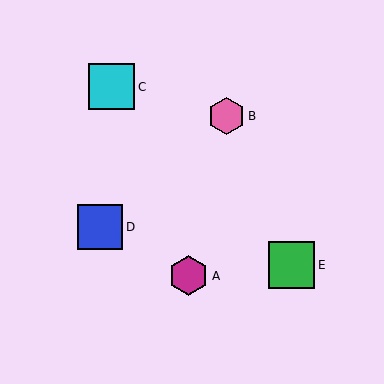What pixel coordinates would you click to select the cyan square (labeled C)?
Click at (112, 87) to select the cyan square C.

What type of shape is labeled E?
Shape E is a green square.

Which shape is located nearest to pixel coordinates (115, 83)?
The cyan square (labeled C) at (112, 87) is nearest to that location.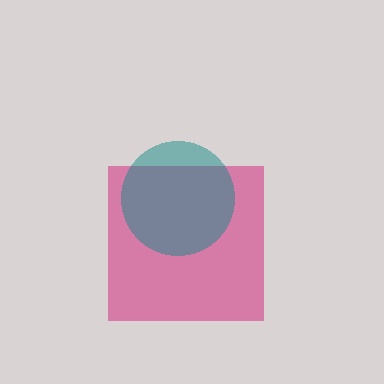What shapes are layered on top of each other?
The layered shapes are: a magenta square, a teal circle.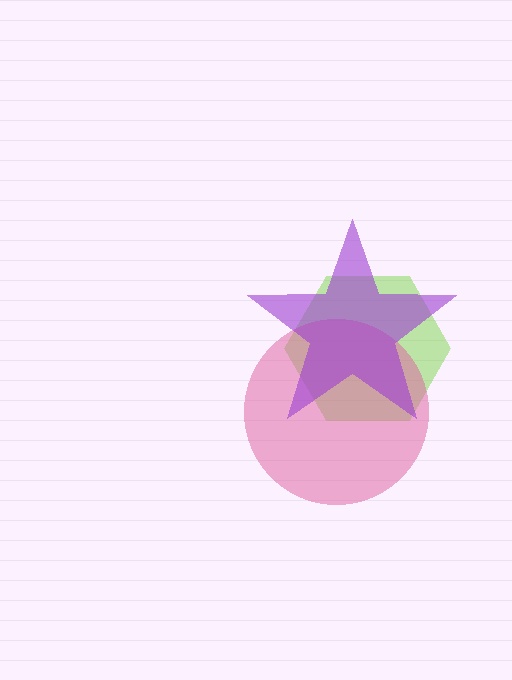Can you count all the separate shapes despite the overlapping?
Yes, there are 3 separate shapes.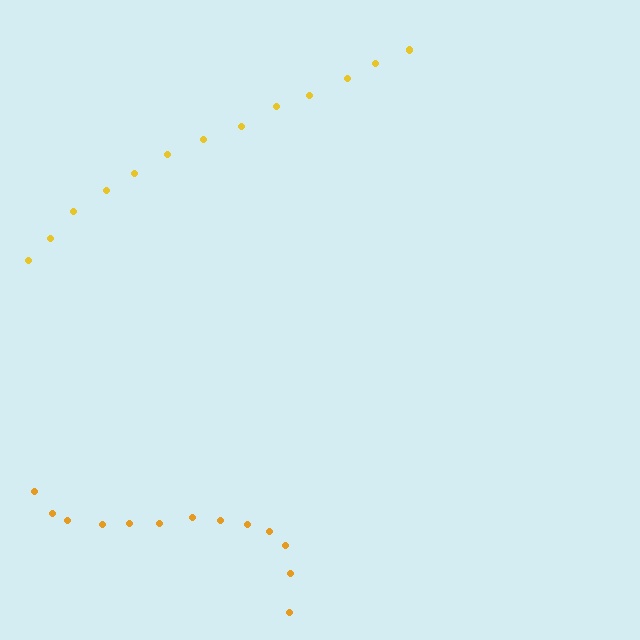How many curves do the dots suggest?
There are 2 distinct paths.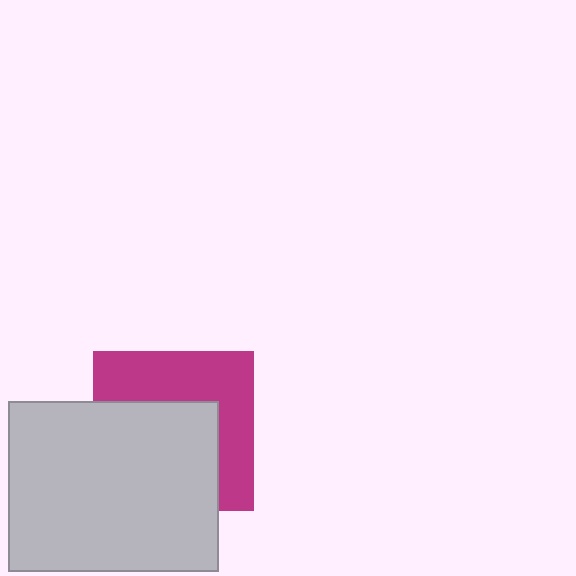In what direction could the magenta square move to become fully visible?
The magenta square could move up. That would shift it out from behind the light gray rectangle entirely.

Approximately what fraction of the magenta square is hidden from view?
Roughly 54% of the magenta square is hidden behind the light gray rectangle.